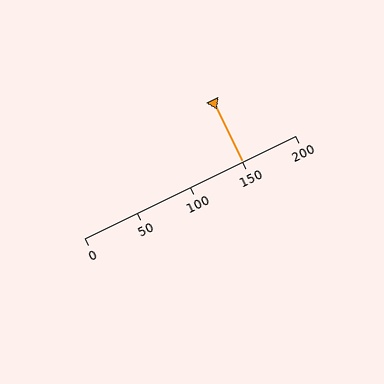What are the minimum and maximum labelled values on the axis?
The axis runs from 0 to 200.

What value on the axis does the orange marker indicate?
The marker indicates approximately 150.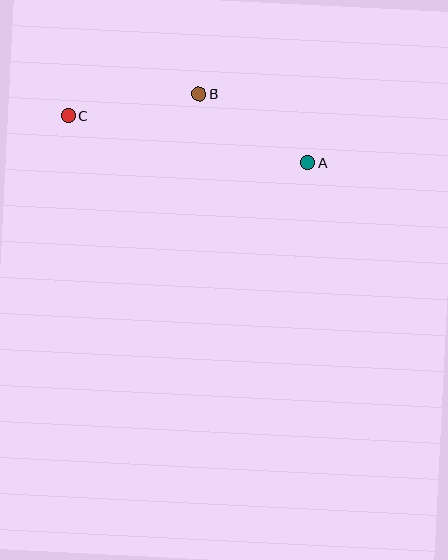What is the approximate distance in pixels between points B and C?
The distance between B and C is approximately 133 pixels.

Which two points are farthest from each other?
Points A and C are farthest from each other.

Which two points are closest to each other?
Points A and B are closest to each other.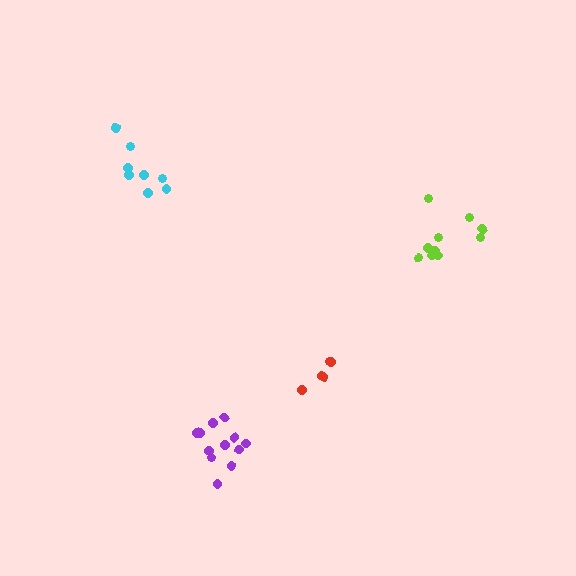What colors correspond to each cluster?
The clusters are colored: red, cyan, purple, lime.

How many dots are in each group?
Group 1: 6 dots, Group 2: 8 dots, Group 3: 12 dots, Group 4: 10 dots (36 total).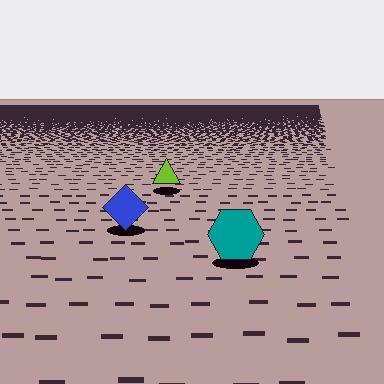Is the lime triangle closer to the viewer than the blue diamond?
No. The blue diamond is closer — you can tell from the texture gradient: the ground texture is coarser near it.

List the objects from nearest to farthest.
From nearest to farthest: the teal hexagon, the blue diamond, the lime triangle.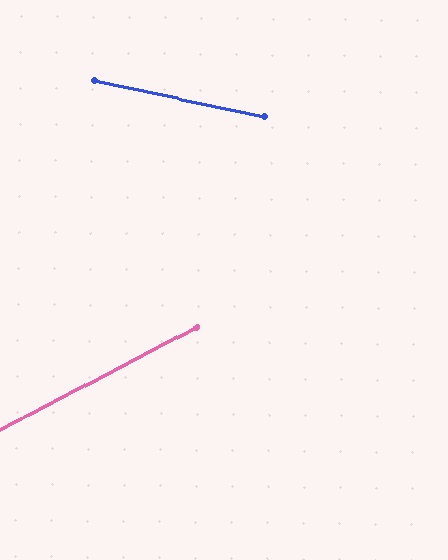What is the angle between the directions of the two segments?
Approximately 40 degrees.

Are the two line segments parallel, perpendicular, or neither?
Neither parallel nor perpendicular — they differ by about 40°.